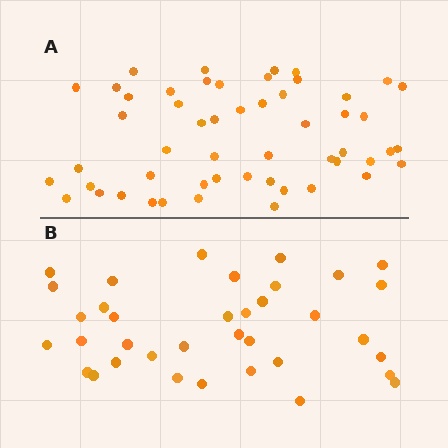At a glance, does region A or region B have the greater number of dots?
Region A (the top region) has more dots.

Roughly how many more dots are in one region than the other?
Region A has approximately 15 more dots than region B.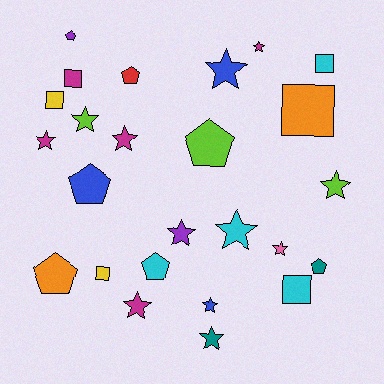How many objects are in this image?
There are 25 objects.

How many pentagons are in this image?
There are 7 pentagons.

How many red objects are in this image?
There is 1 red object.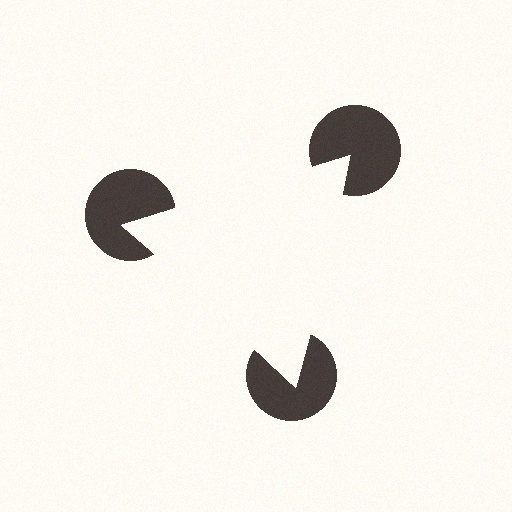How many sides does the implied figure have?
3 sides.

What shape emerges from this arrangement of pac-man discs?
An illusory triangle — its edges are inferred from the aligned wedge cuts in the pac-man discs, not physically drawn.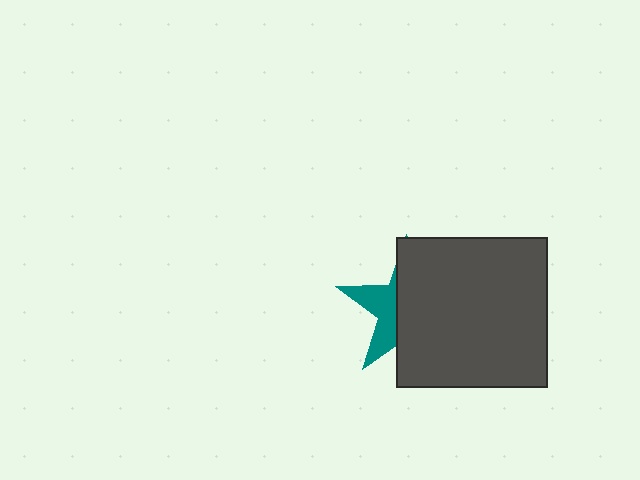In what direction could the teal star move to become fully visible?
The teal star could move left. That would shift it out from behind the dark gray square entirely.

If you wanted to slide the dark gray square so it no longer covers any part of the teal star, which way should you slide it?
Slide it right — that is the most direct way to separate the two shapes.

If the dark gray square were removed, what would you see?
You would see the complete teal star.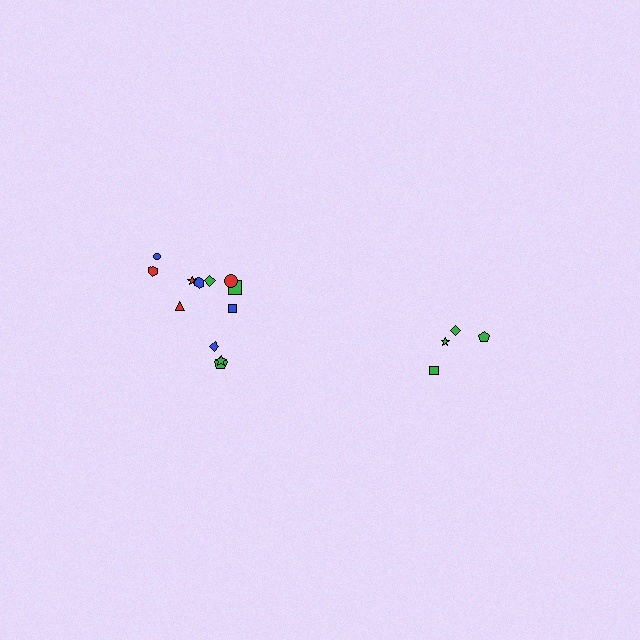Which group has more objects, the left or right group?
The left group.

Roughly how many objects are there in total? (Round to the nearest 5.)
Roughly 15 objects in total.